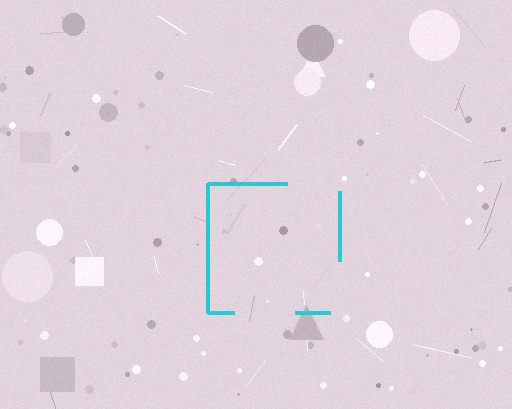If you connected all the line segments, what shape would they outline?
They would outline a square.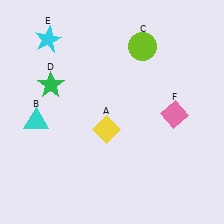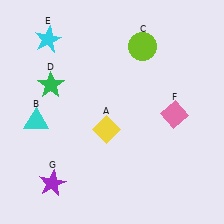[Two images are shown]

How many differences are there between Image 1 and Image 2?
There is 1 difference between the two images.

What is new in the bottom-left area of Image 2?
A purple star (G) was added in the bottom-left area of Image 2.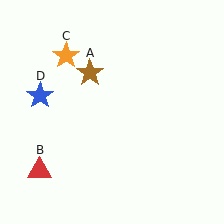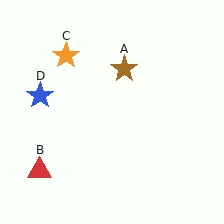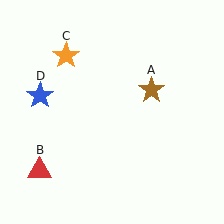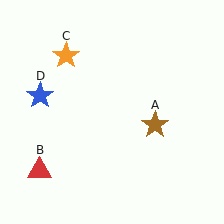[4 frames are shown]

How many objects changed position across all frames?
1 object changed position: brown star (object A).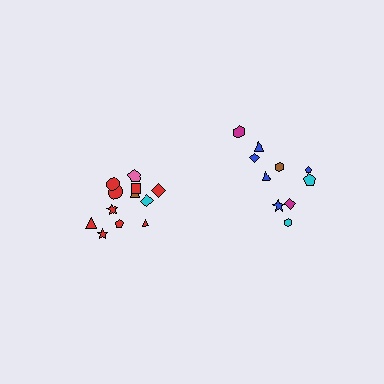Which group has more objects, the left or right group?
The left group.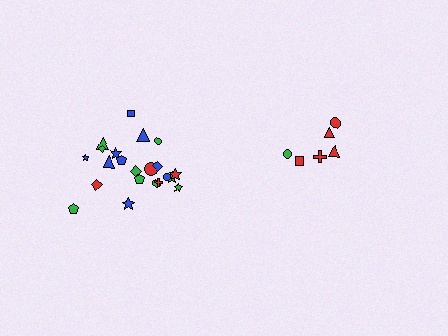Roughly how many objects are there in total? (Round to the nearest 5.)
Roughly 30 objects in total.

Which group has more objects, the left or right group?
The left group.